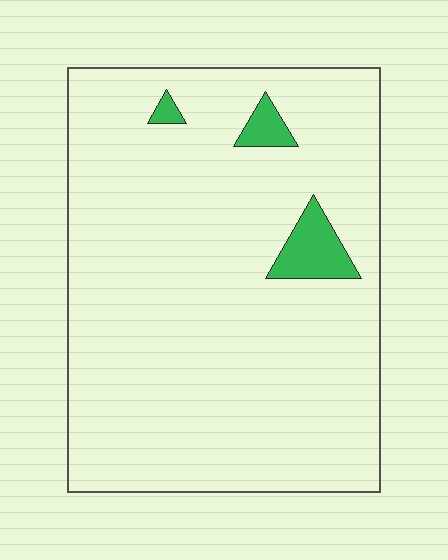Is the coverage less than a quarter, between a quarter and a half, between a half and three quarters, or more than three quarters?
Less than a quarter.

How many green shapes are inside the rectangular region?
3.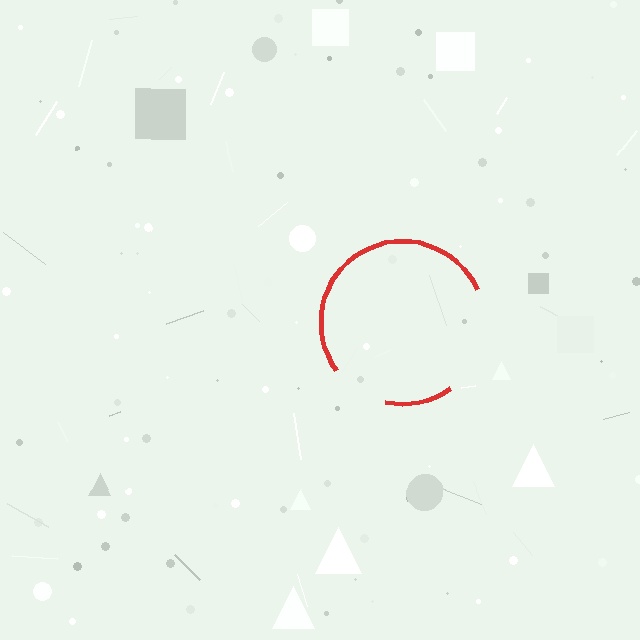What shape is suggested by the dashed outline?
The dashed outline suggests a circle.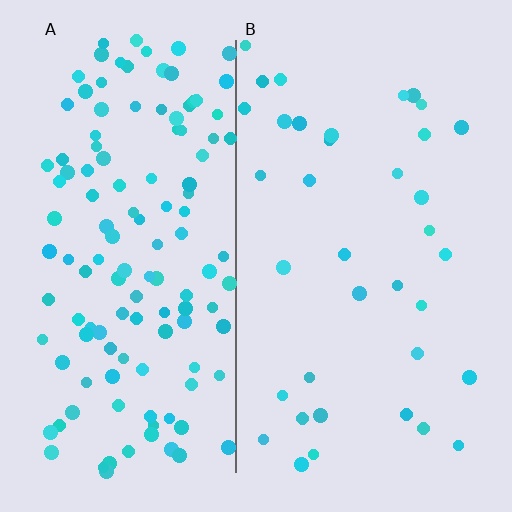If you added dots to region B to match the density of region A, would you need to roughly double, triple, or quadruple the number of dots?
Approximately triple.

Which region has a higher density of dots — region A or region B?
A (the left).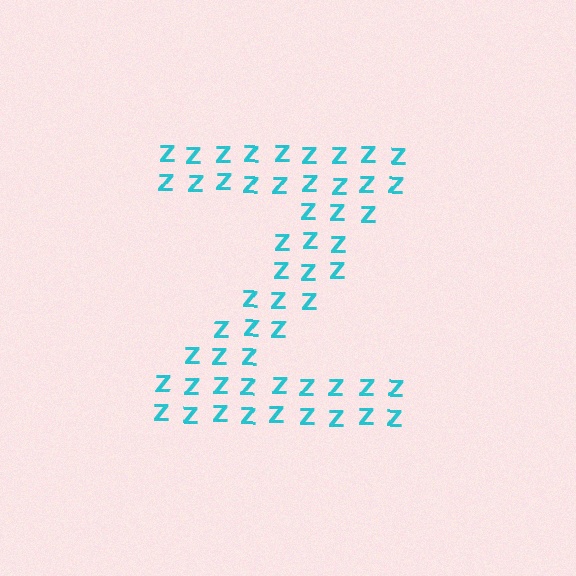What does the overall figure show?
The overall figure shows the letter Z.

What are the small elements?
The small elements are letter Z's.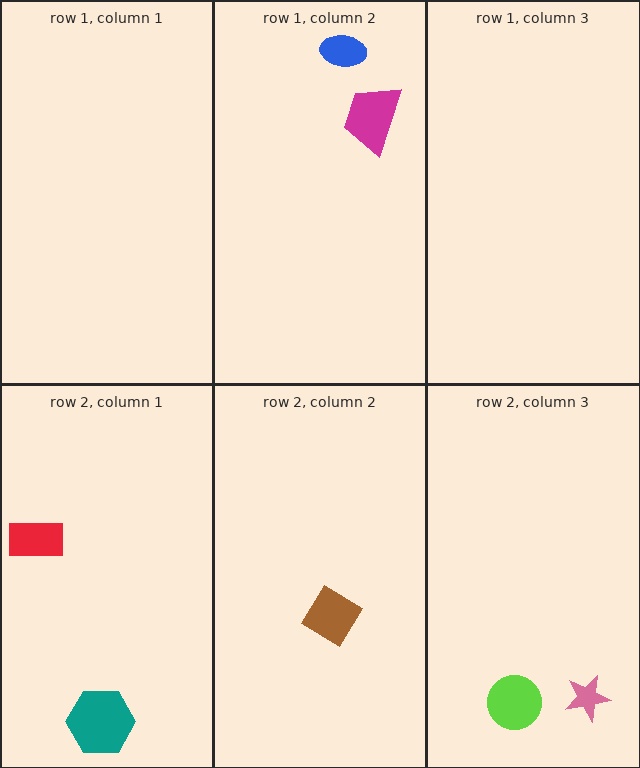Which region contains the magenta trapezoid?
The row 1, column 2 region.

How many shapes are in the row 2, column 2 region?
1.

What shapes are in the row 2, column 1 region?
The teal hexagon, the red rectangle.